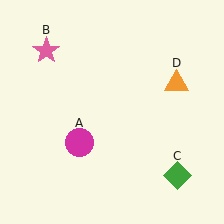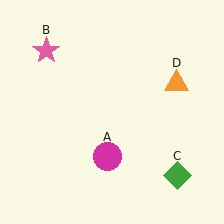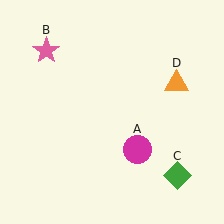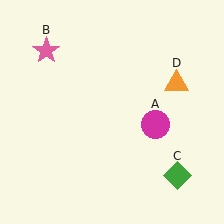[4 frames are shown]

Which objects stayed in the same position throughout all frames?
Pink star (object B) and green diamond (object C) and orange triangle (object D) remained stationary.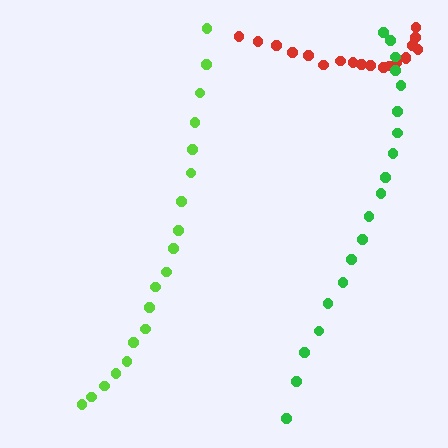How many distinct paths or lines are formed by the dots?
There are 3 distinct paths.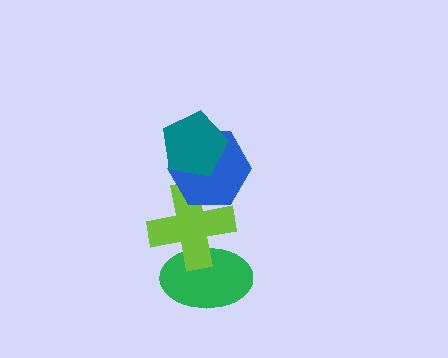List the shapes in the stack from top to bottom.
From top to bottom: the teal pentagon, the blue hexagon, the lime cross, the green ellipse.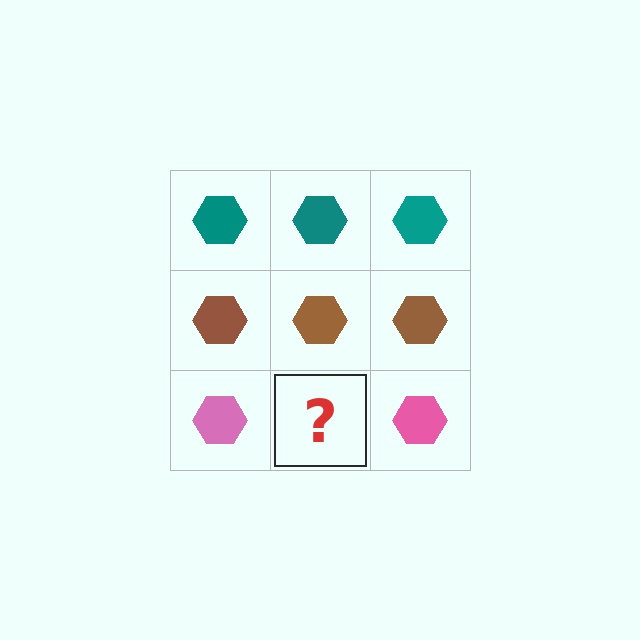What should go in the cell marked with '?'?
The missing cell should contain a pink hexagon.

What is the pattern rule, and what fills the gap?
The rule is that each row has a consistent color. The gap should be filled with a pink hexagon.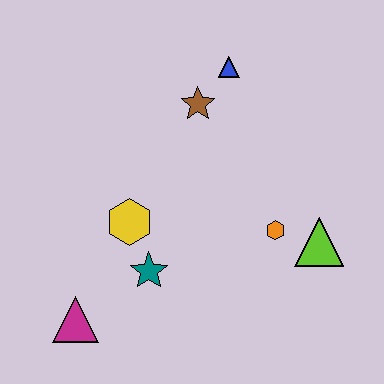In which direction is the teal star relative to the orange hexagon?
The teal star is to the left of the orange hexagon.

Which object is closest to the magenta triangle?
The teal star is closest to the magenta triangle.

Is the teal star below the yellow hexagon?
Yes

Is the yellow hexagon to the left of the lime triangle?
Yes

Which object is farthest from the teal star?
The blue triangle is farthest from the teal star.